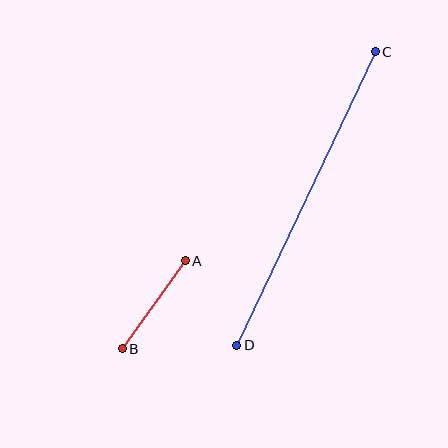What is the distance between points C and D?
The distance is approximately 324 pixels.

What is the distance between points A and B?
The distance is approximately 108 pixels.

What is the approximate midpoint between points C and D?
The midpoint is at approximately (306, 199) pixels.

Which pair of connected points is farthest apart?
Points C and D are farthest apart.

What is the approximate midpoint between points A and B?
The midpoint is at approximately (154, 305) pixels.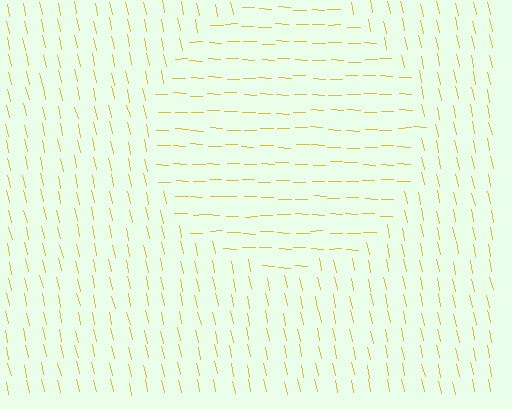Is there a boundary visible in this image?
Yes, there is a texture boundary formed by a change in line orientation.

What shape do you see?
I see a circle.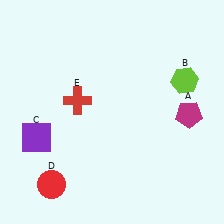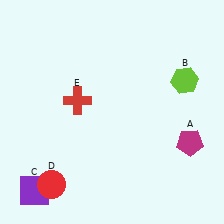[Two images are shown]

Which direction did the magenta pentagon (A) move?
The magenta pentagon (A) moved down.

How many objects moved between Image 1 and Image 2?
2 objects moved between the two images.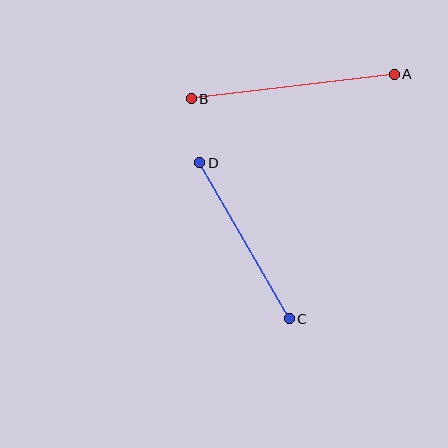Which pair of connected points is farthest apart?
Points A and B are farthest apart.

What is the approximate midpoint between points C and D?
The midpoint is at approximately (245, 241) pixels.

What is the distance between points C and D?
The distance is approximately 180 pixels.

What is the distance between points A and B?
The distance is approximately 205 pixels.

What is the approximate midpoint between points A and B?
The midpoint is at approximately (293, 86) pixels.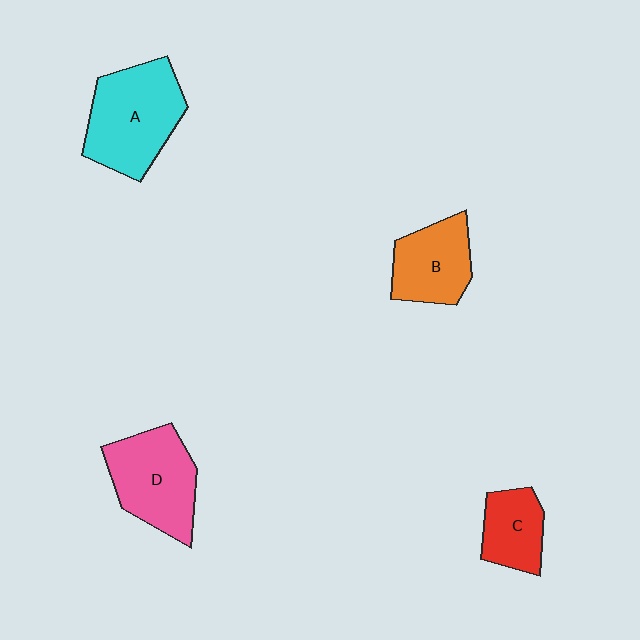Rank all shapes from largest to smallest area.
From largest to smallest: A (cyan), D (pink), B (orange), C (red).